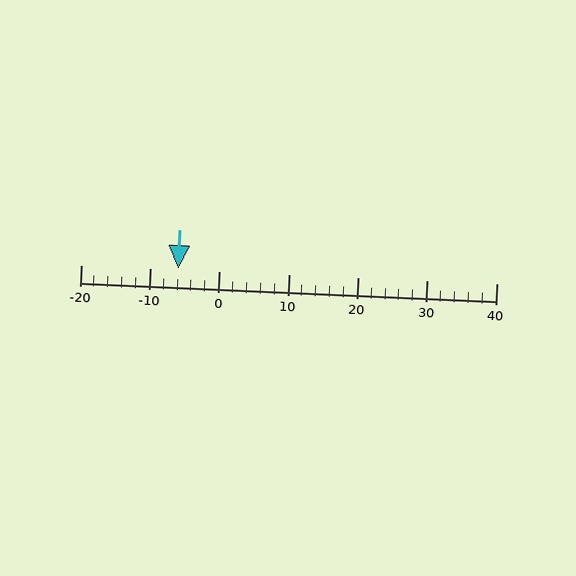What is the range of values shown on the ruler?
The ruler shows values from -20 to 40.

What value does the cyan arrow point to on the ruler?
The cyan arrow points to approximately -6.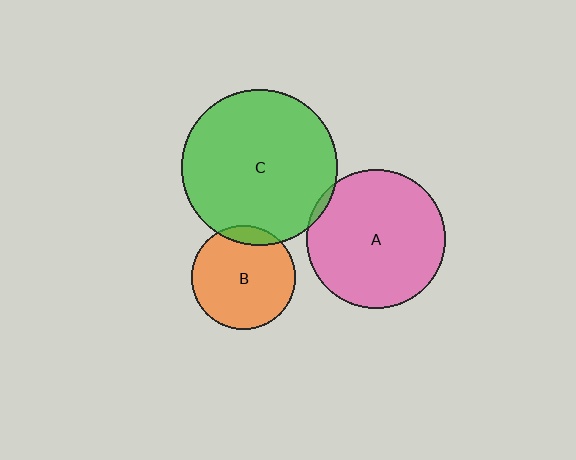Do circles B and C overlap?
Yes.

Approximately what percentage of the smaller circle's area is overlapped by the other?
Approximately 10%.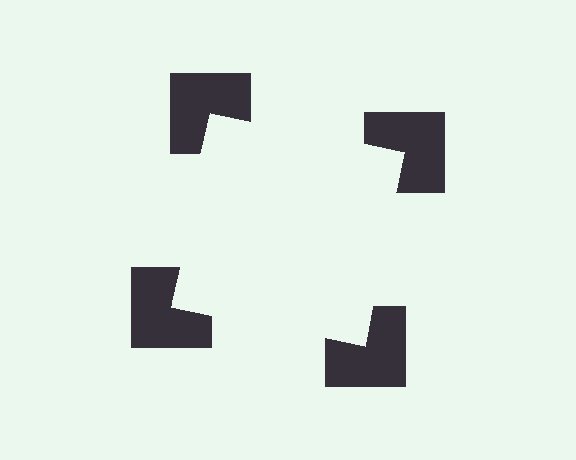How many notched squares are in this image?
There are 4 — one at each vertex of the illusory square.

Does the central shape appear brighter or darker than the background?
It typically appears slightly brighter than the background, even though no actual brightness change is drawn.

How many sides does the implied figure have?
4 sides.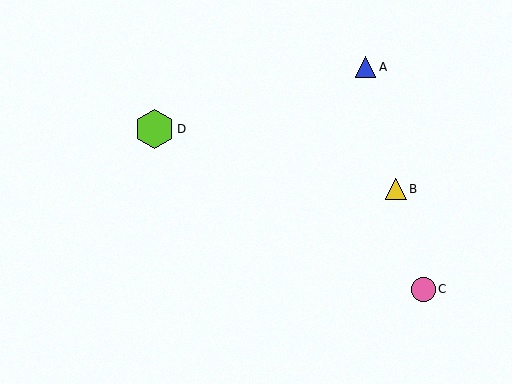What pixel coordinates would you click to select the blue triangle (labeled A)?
Click at (365, 67) to select the blue triangle A.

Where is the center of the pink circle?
The center of the pink circle is at (423, 289).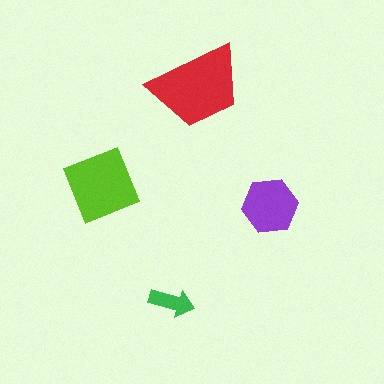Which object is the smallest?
The green arrow.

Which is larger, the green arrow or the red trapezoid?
The red trapezoid.